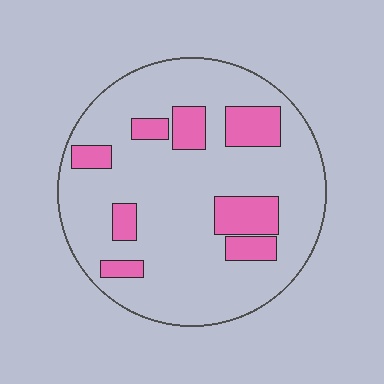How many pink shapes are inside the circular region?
8.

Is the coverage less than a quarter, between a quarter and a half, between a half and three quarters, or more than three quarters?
Less than a quarter.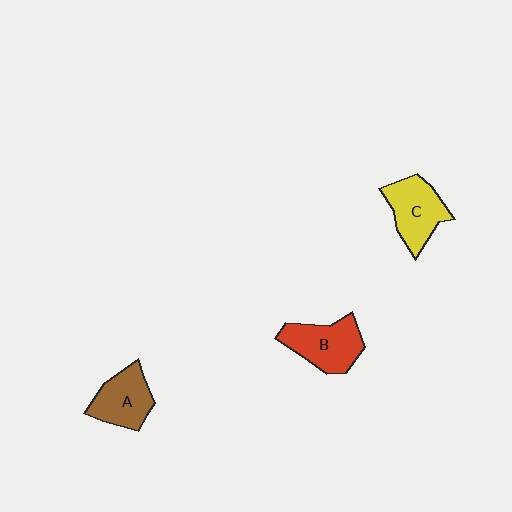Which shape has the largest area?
Shape B (red).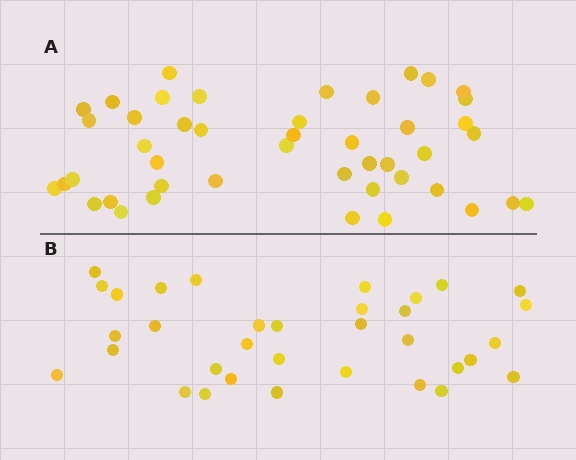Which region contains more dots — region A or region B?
Region A (the top region) has more dots.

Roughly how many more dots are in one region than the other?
Region A has roughly 12 or so more dots than region B.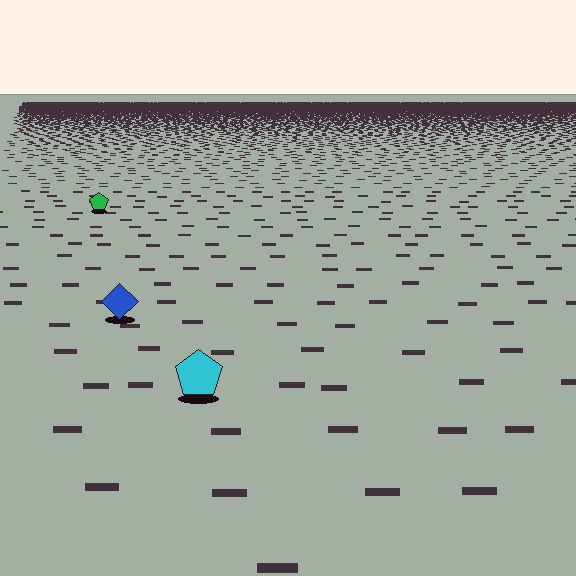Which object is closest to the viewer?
The cyan pentagon is closest. The texture marks near it are larger and more spread out.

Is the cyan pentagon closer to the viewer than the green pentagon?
Yes. The cyan pentagon is closer — you can tell from the texture gradient: the ground texture is coarser near it.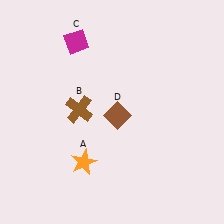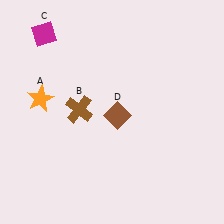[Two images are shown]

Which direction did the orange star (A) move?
The orange star (A) moved up.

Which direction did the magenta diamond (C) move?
The magenta diamond (C) moved left.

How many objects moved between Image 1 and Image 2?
2 objects moved between the two images.